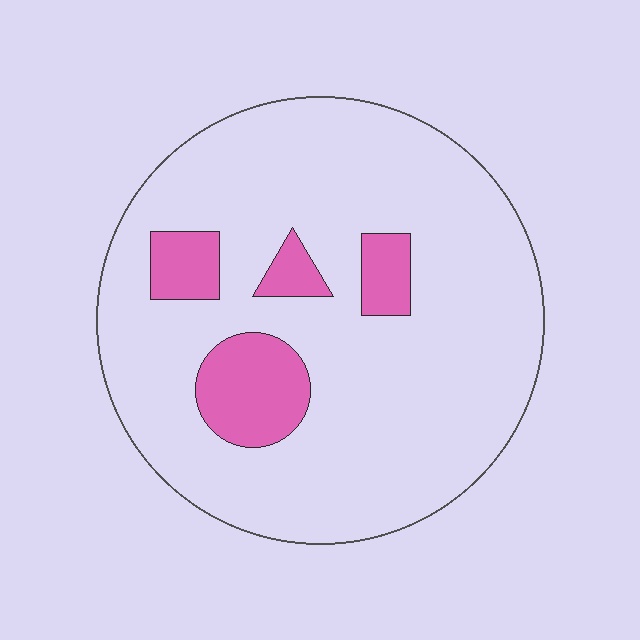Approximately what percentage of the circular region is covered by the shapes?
Approximately 15%.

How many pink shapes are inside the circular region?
4.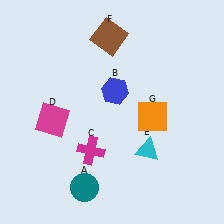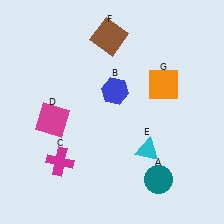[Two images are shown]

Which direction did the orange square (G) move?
The orange square (G) moved up.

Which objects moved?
The objects that moved are: the teal circle (A), the magenta cross (C), the orange square (G).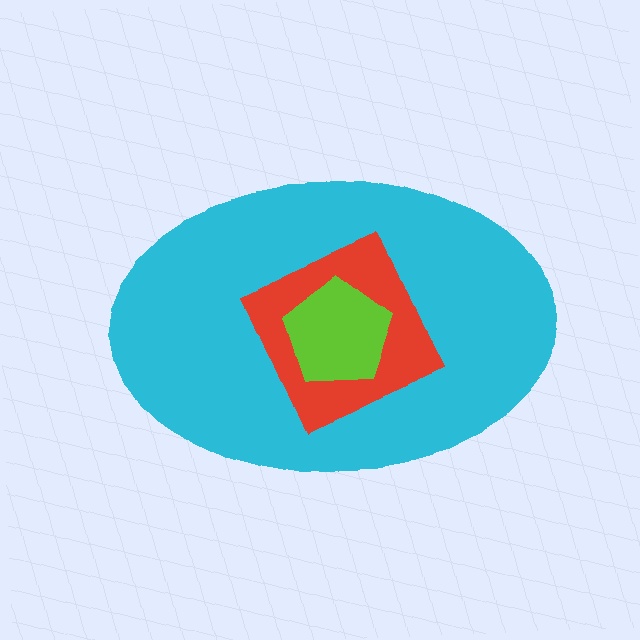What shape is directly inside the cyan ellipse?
The red square.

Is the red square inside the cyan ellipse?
Yes.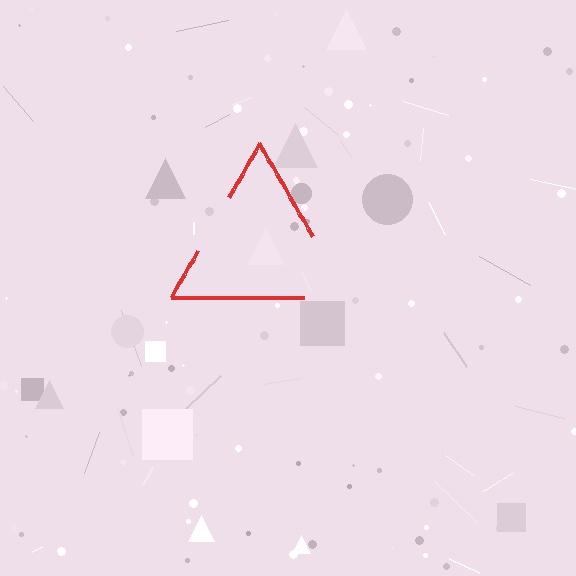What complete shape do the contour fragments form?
The contour fragments form a triangle.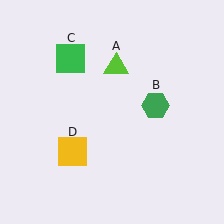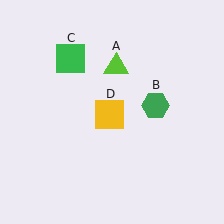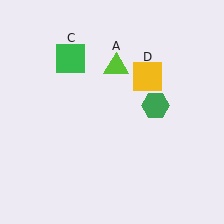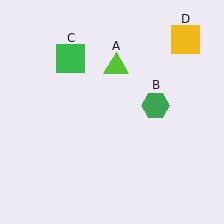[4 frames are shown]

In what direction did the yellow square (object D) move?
The yellow square (object D) moved up and to the right.